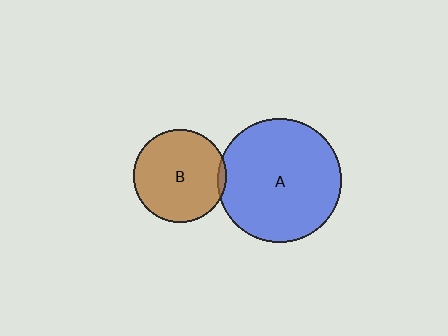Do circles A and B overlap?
Yes.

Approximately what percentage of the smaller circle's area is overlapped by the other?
Approximately 5%.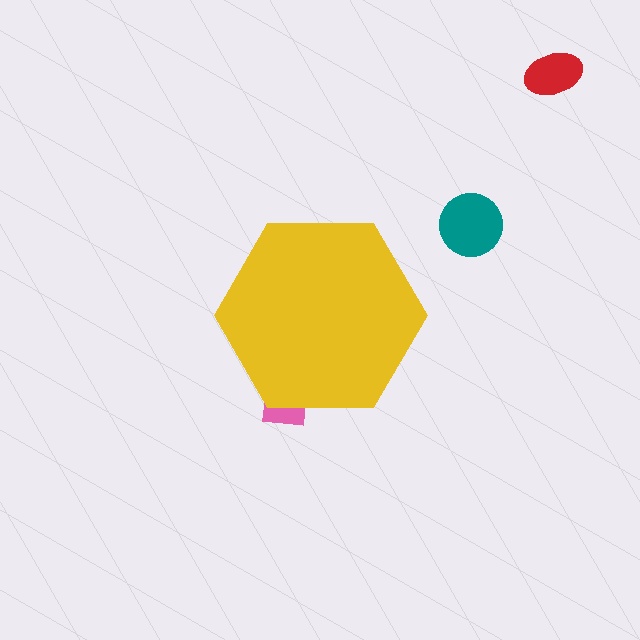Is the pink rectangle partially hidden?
Yes, the pink rectangle is partially hidden behind the yellow hexagon.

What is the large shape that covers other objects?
A yellow hexagon.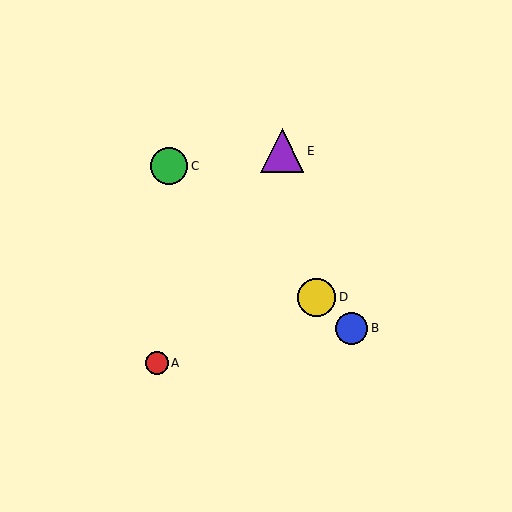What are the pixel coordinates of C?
Object C is at (169, 166).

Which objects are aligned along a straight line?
Objects B, C, D are aligned along a straight line.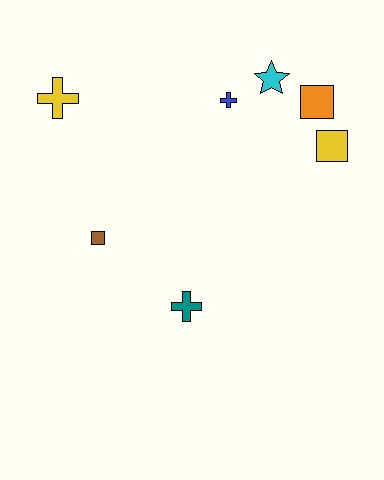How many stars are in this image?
There is 1 star.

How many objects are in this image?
There are 7 objects.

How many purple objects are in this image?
There are no purple objects.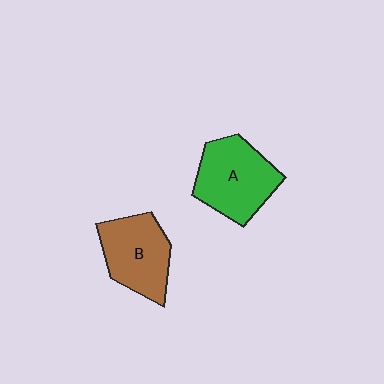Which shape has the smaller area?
Shape B (brown).